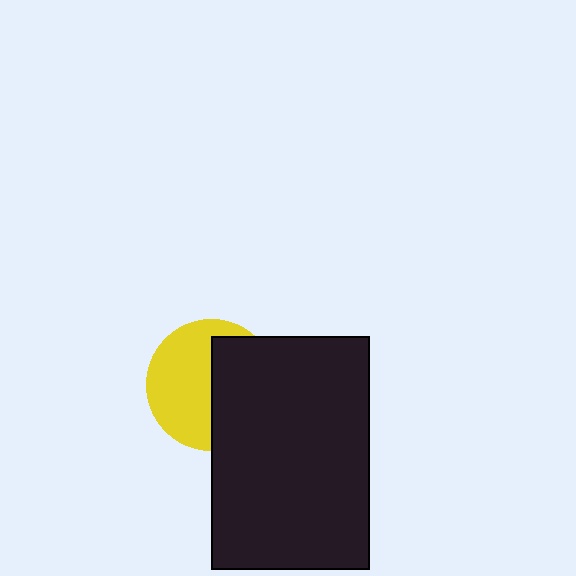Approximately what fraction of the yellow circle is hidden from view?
Roughly 46% of the yellow circle is hidden behind the black rectangle.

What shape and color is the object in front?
The object in front is a black rectangle.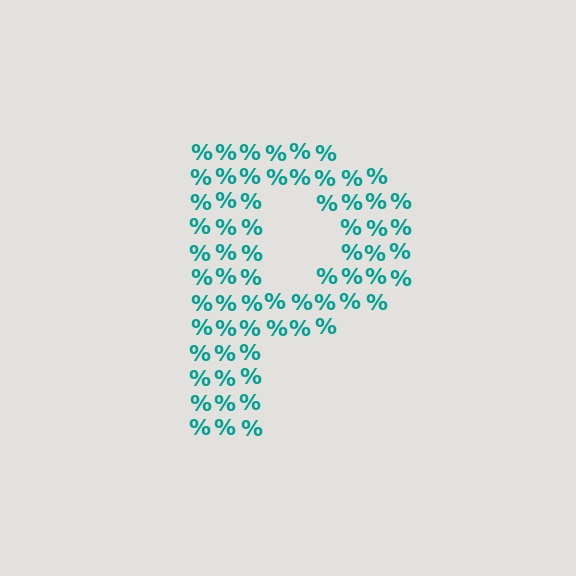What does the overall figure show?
The overall figure shows the letter P.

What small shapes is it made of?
It is made of small percent signs.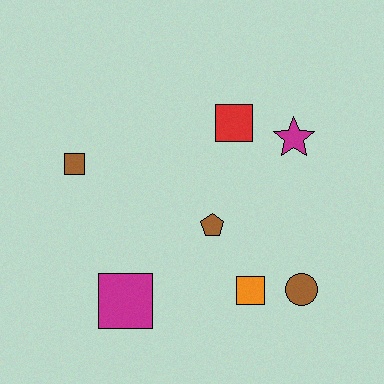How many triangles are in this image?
There are no triangles.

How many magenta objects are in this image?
There are 2 magenta objects.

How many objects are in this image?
There are 7 objects.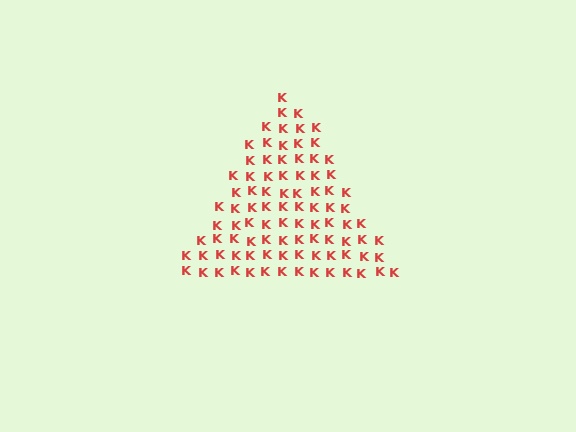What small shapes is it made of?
It is made of small letter K's.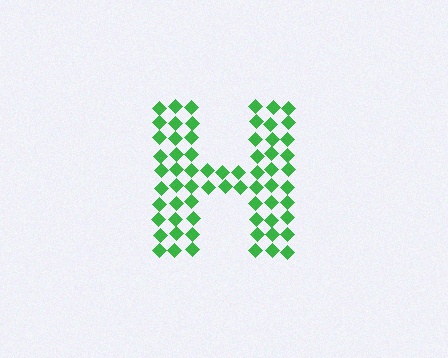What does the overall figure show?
The overall figure shows the letter H.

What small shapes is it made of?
It is made of small diamonds.